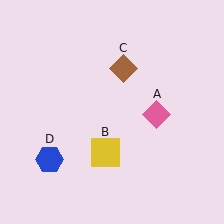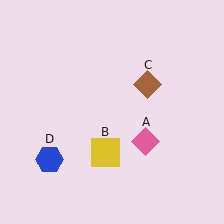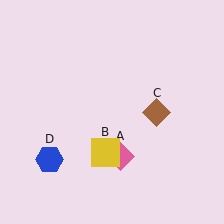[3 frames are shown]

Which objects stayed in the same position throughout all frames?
Yellow square (object B) and blue hexagon (object D) remained stationary.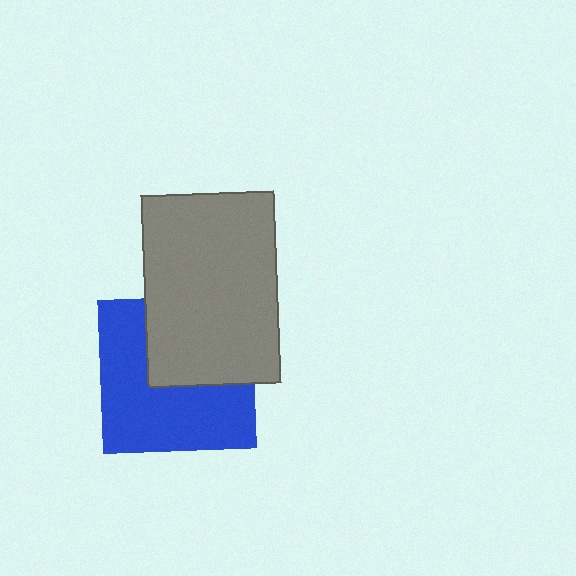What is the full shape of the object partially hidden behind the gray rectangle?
The partially hidden object is a blue square.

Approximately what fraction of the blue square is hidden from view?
Roughly 41% of the blue square is hidden behind the gray rectangle.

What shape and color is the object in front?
The object in front is a gray rectangle.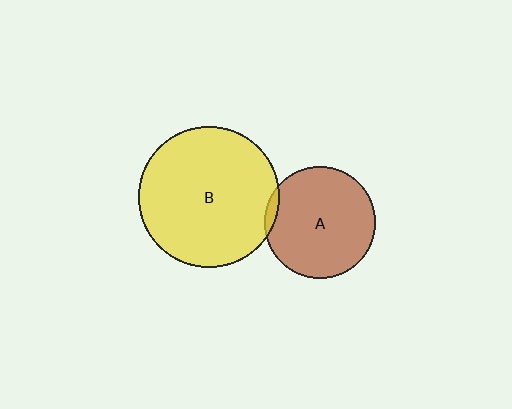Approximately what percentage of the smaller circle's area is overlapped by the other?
Approximately 5%.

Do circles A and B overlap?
Yes.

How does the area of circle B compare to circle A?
Approximately 1.6 times.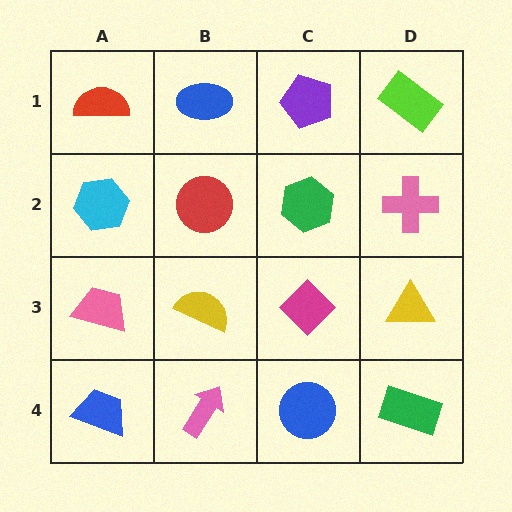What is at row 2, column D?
A pink cross.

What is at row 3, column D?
A yellow triangle.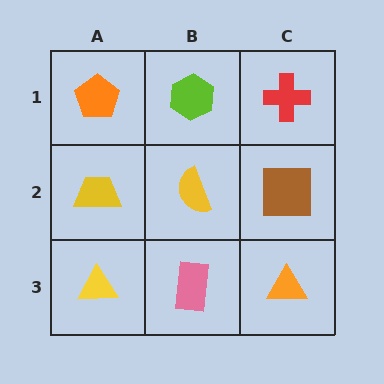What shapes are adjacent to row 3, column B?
A yellow semicircle (row 2, column B), a yellow triangle (row 3, column A), an orange triangle (row 3, column C).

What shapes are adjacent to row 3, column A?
A yellow trapezoid (row 2, column A), a pink rectangle (row 3, column B).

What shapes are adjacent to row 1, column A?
A yellow trapezoid (row 2, column A), a lime hexagon (row 1, column B).